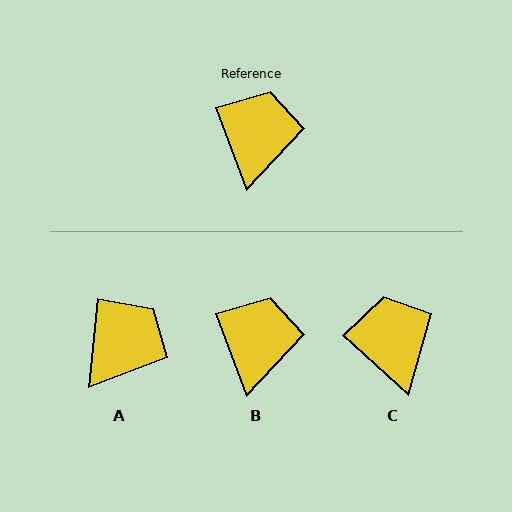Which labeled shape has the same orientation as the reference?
B.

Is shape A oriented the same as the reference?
No, it is off by about 26 degrees.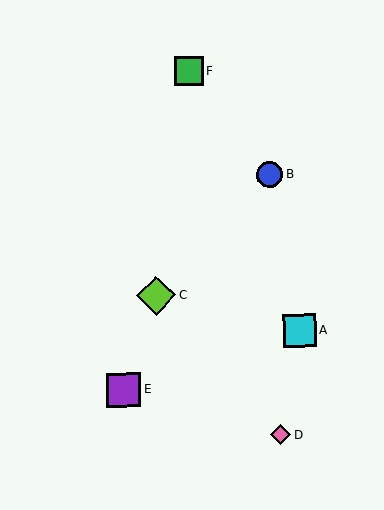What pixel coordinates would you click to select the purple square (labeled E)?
Click at (124, 390) to select the purple square E.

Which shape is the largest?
The lime diamond (labeled C) is the largest.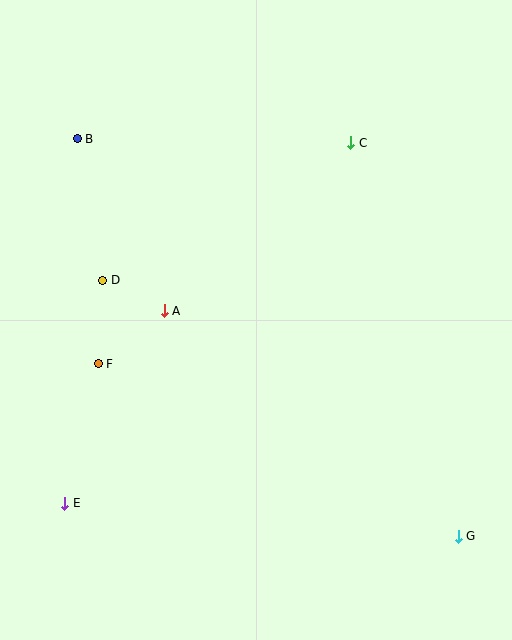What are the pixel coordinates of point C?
Point C is at (351, 143).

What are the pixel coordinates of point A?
Point A is at (164, 311).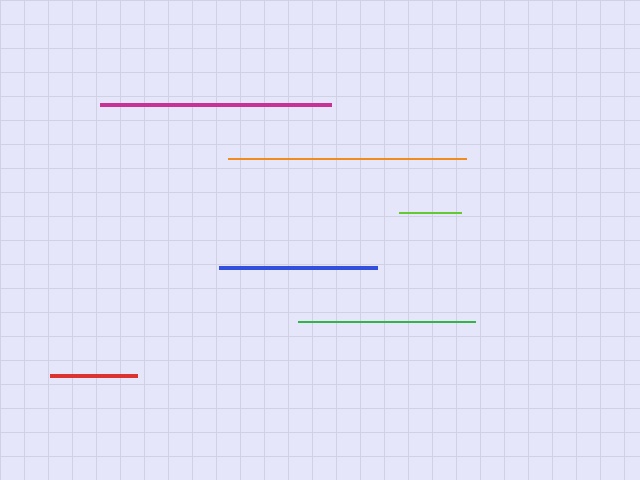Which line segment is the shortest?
The lime line is the shortest at approximately 62 pixels.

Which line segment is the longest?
The orange line is the longest at approximately 238 pixels.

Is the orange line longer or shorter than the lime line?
The orange line is longer than the lime line.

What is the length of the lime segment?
The lime segment is approximately 62 pixels long.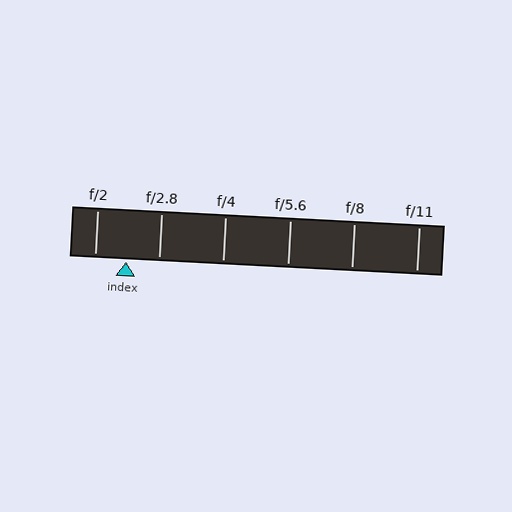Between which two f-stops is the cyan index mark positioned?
The index mark is between f/2 and f/2.8.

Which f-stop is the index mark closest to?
The index mark is closest to f/2.